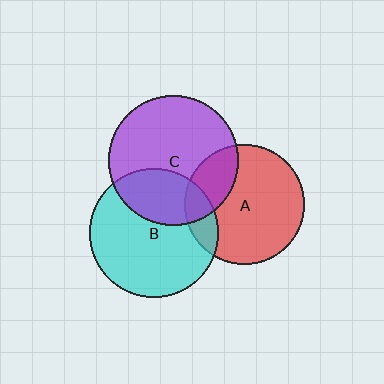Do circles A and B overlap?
Yes.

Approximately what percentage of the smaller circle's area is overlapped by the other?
Approximately 15%.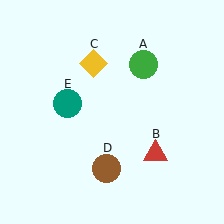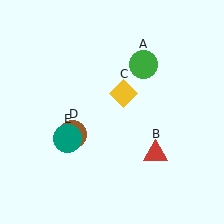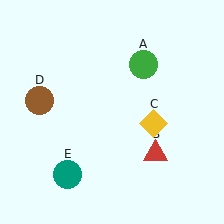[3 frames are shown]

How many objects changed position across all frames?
3 objects changed position: yellow diamond (object C), brown circle (object D), teal circle (object E).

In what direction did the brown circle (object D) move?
The brown circle (object D) moved up and to the left.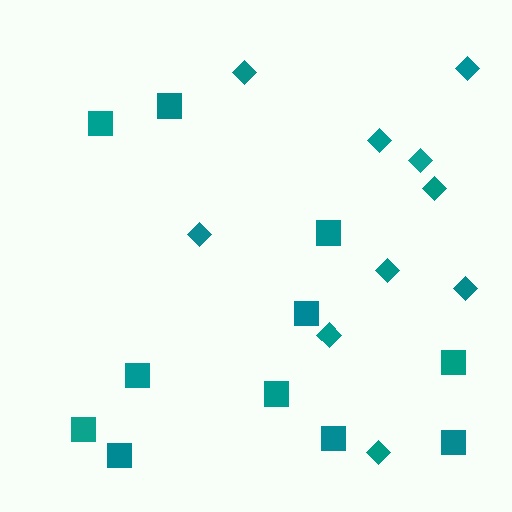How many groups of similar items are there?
There are 2 groups: one group of squares (11) and one group of diamonds (10).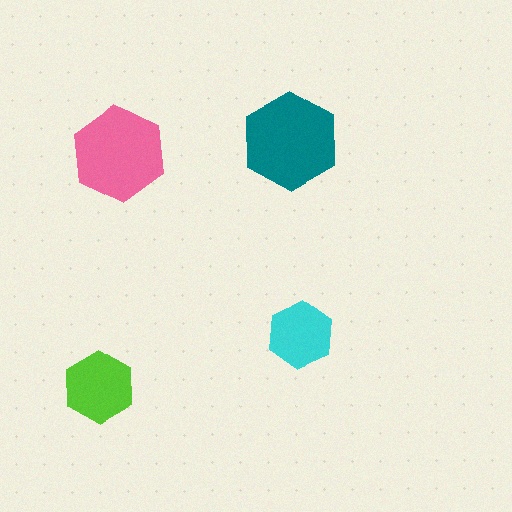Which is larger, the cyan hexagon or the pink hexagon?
The pink one.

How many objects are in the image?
There are 4 objects in the image.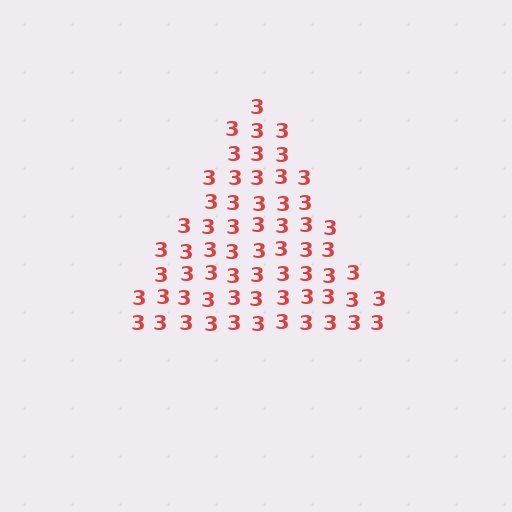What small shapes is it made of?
It is made of small digit 3's.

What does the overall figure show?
The overall figure shows a triangle.